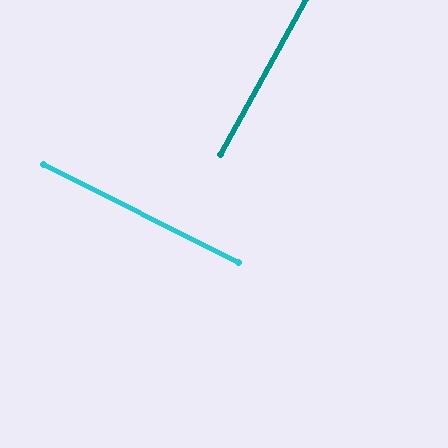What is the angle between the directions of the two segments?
Approximately 88 degrees.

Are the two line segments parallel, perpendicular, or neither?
Perpendicular — they meet at approximately 88°.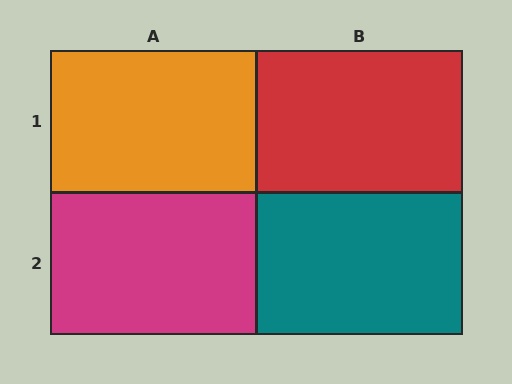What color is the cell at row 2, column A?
Magenta.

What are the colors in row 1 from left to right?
Orange, red.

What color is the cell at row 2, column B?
Teal.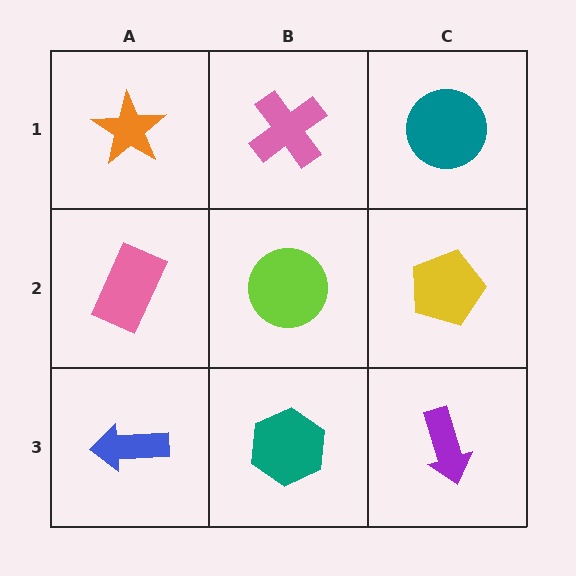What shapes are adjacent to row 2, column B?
A pink cross (row 1, column B), a teal hexagon (row 3, column B), a pink rectangle (row 2, column A), a yellow pentagon (row 2, column C).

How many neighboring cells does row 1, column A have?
2.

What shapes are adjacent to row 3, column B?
A lime circle (row 2, column B), a blue arrow (row 3, column A), a purple arrow (row 3, column C).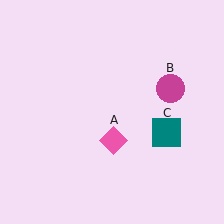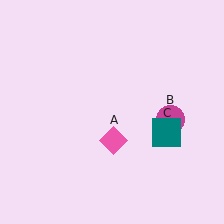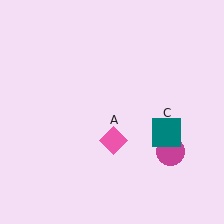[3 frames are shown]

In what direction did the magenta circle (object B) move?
The magenta circle (object B) moved down.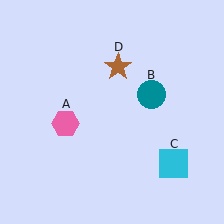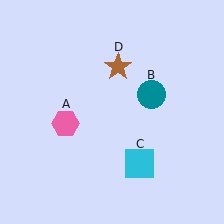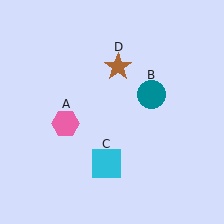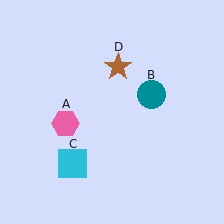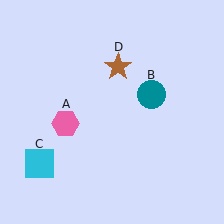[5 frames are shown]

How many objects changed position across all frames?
1 object changed position: cyan square (object C).